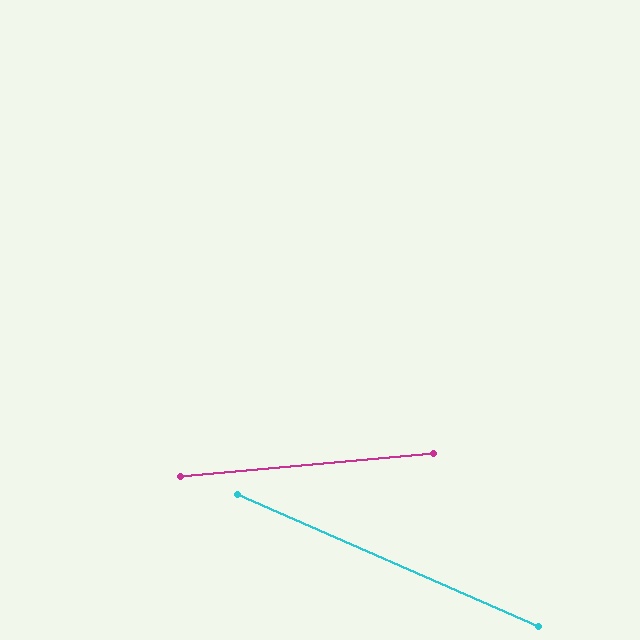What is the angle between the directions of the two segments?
Approximately 29 degrees.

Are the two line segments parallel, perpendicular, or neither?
Neither parallel nor perpendicular — they differ by about 29°.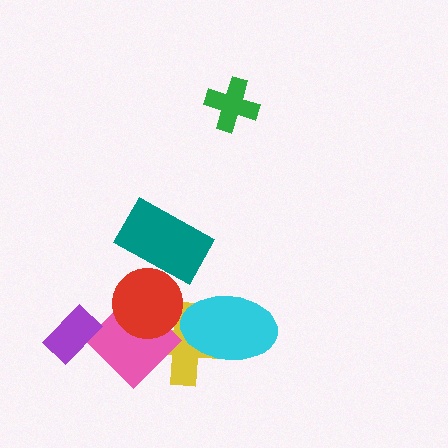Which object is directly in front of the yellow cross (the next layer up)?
The pink diamond is directly in front of the yellow cross.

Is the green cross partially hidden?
No, no other shape covers it.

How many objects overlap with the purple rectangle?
1 object overlaps with the purple rectangle.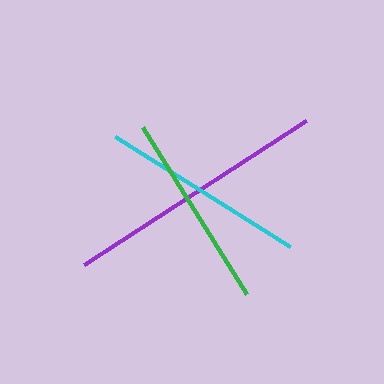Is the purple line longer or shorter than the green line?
The purple line is longer than the green line.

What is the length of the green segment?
The green segment is approximately 196 pixels long.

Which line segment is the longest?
The purple line is the longest at approximately 264 pixels.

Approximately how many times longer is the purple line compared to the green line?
The purple line is approximately 1.3 times the length of the green line.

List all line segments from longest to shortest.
From longest to shortest: purple, cyan, green.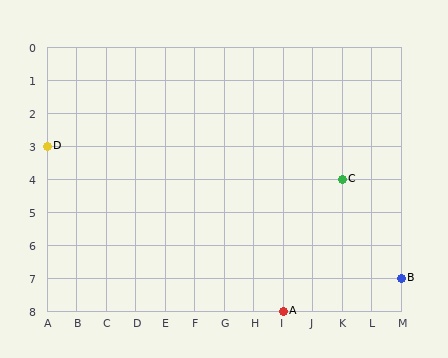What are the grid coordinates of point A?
Point A is at grid coordinates (I, 8).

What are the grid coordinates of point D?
Point D is at grid coordinates (A, 3).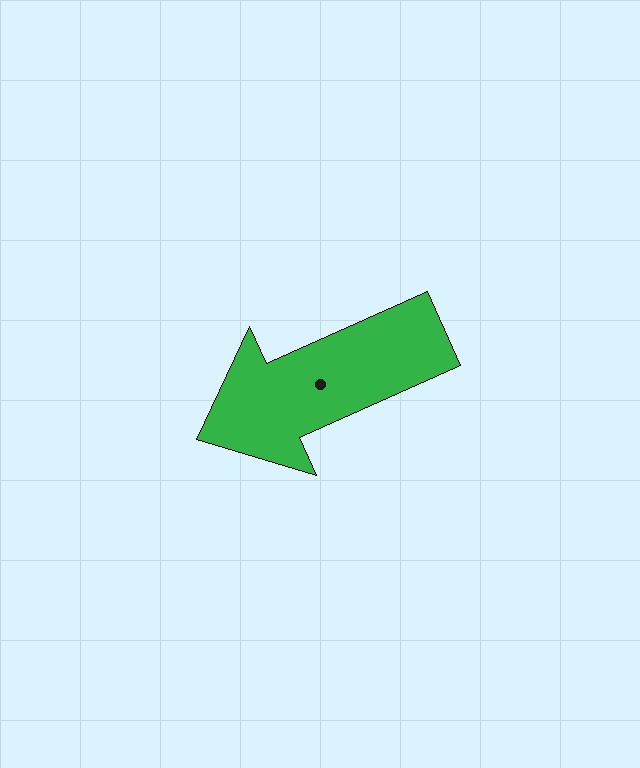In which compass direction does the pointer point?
Southwest.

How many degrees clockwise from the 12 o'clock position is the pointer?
Approximately 246 degrees.